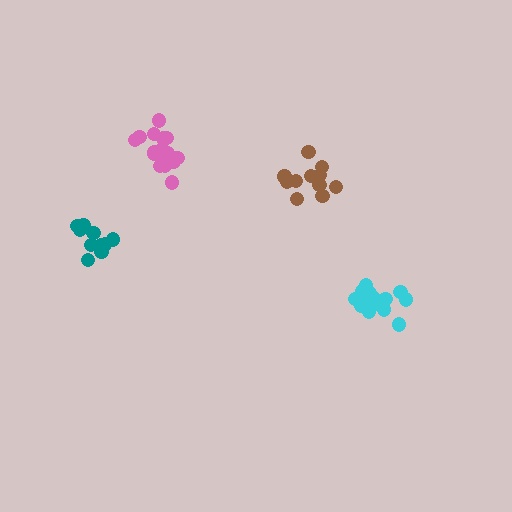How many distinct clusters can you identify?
There are 4 distinct clusters.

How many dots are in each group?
Group 1: 16 dots, Group 2: 11 dots, Group 3: 16 dots, Group 4: 10 dots (53 total).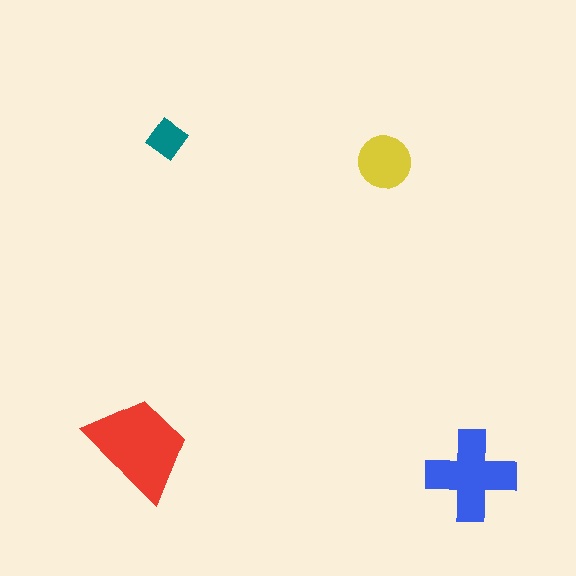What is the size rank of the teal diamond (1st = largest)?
4th.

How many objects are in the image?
There are 4 objects in the image.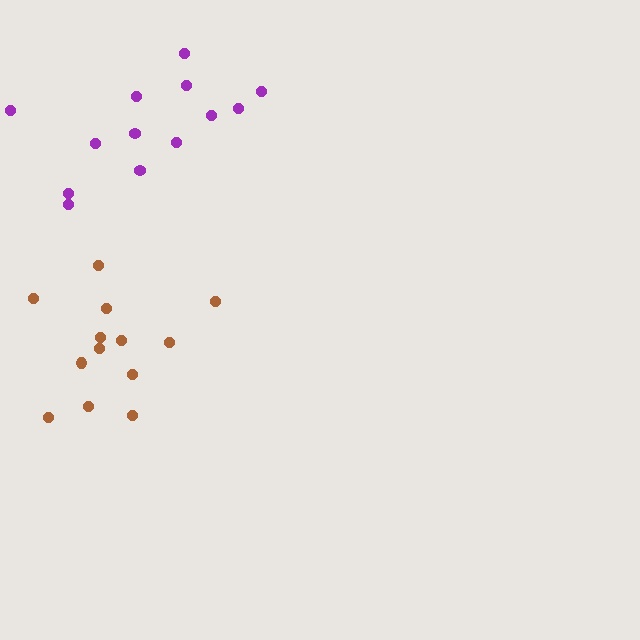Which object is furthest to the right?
The purple cluster is rightmost.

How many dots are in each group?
Group 1: 13 dots, Group 2: 13 dots (26 total).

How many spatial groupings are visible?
There are 2 spatial groupings.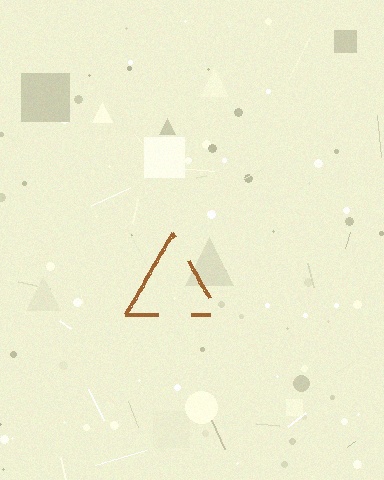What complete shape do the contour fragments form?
The contour fragments form a triangle.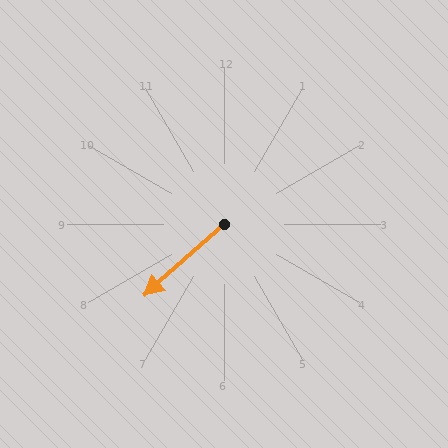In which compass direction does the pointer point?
Southwest.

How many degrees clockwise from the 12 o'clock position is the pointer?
Approximately 228 degrees.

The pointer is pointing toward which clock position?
Roughly 8 o'clock.